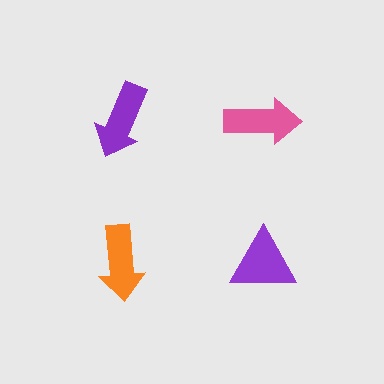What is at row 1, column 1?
A purple arrow.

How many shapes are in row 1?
2 shapes.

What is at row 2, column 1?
An orange arrow.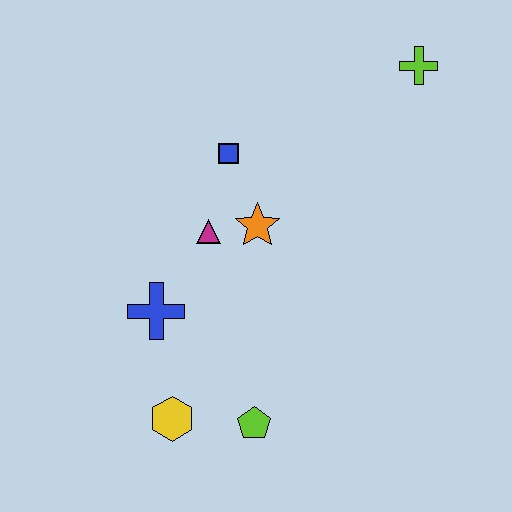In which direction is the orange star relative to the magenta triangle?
The orange star is to the right of the magenta triangle.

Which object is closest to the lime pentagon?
The yellow hexagon is closest to the lime pentagon.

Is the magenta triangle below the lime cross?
Yes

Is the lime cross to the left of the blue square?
No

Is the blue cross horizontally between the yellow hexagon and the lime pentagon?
No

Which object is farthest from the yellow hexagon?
The lime cross is farthest from the yellow hexagon.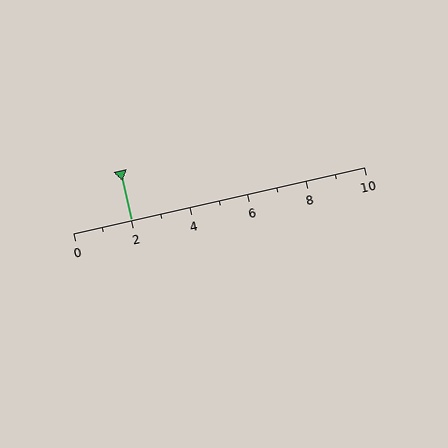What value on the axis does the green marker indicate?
The marker indicates approximately 2.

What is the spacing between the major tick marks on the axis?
The major ticks are spaced 2 apart.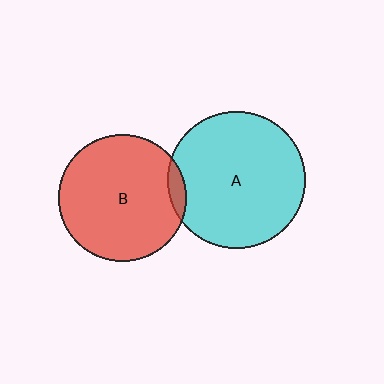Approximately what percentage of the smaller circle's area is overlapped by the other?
Approximately 5%.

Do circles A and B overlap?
Yes.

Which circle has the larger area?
Circle A (cyan).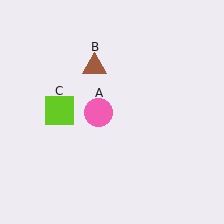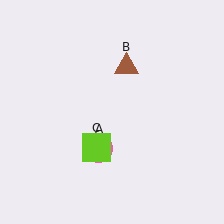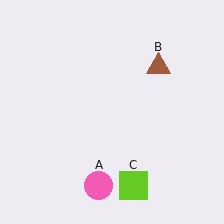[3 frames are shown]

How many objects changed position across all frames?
3 objects changed position: pink circle (object A), brown triangle (object B), lime square (object C).